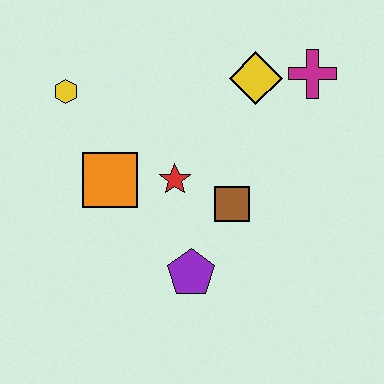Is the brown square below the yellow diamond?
Yes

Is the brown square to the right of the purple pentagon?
Yes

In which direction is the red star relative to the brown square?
The red star is to the left of the brown square.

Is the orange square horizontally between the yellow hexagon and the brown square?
Yes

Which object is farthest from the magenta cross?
The yellow hexagon is farthest from the magenta cross.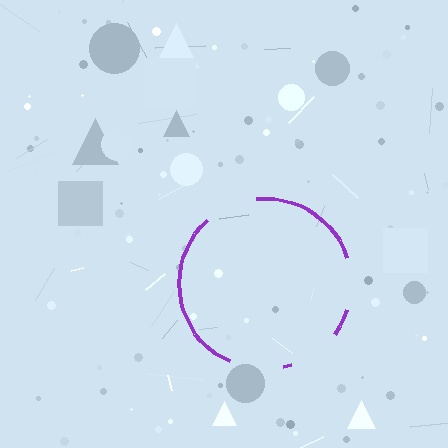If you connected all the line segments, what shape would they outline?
They would outline a circle.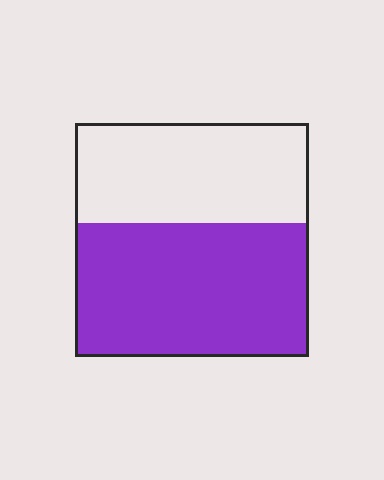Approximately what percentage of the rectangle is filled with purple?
Approximately 55%.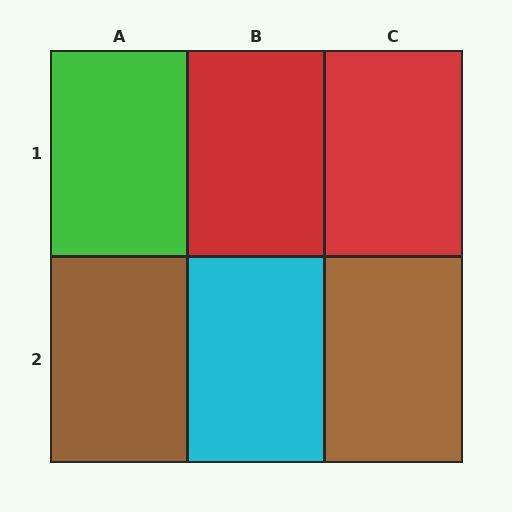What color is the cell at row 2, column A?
Brown.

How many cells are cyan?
1 cell is cyan.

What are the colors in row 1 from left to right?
Green, red, red.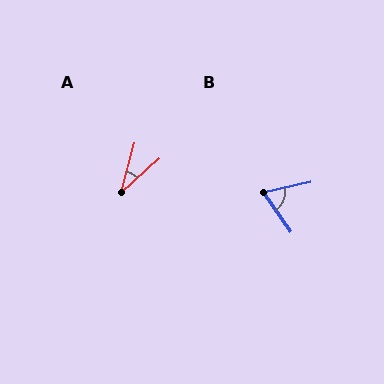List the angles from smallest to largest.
A (33°), B (68°).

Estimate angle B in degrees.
Approximately 68 degrees.